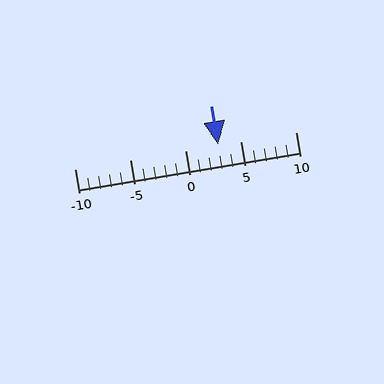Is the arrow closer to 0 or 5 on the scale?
The arrow is closer to 5.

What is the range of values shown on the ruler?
The ruler shows values from -10 to 10.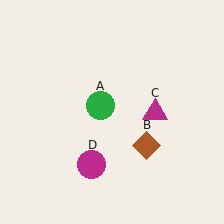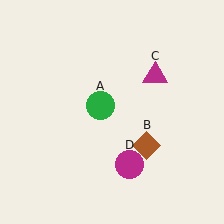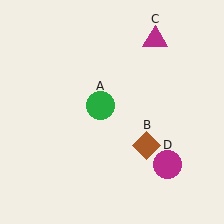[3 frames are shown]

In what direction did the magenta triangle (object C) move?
The magenta triangle (object C) moved up.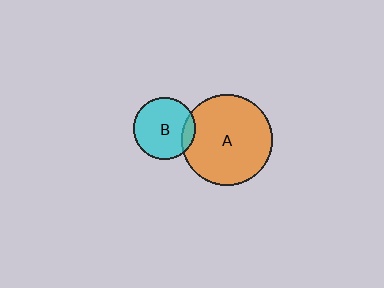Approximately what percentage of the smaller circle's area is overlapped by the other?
Approximately 15%.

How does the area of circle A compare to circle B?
Approximately 2.2 times.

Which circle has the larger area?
Circle A (orange).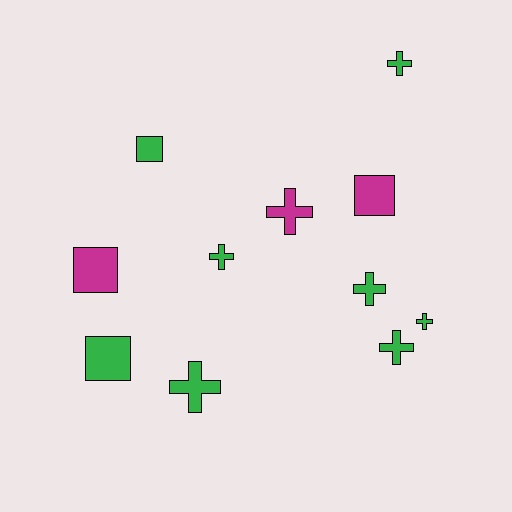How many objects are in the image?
There are 11 objects.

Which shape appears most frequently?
Cross, with 7 objects.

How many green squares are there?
There are 2 green squares.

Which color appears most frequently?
Green, with 8 objects.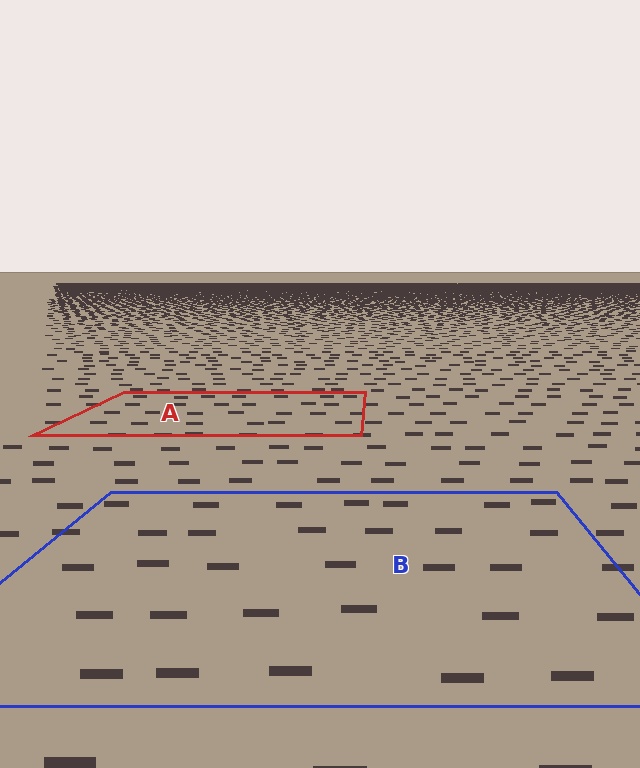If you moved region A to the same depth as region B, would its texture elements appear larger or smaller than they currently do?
They would appear larger. At a closer depth, the same texture elements are projected at a bigger on-screen size.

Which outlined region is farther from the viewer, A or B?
Region A is farther from the viewer — the texture elements inside it appear smaller and more densely packed.